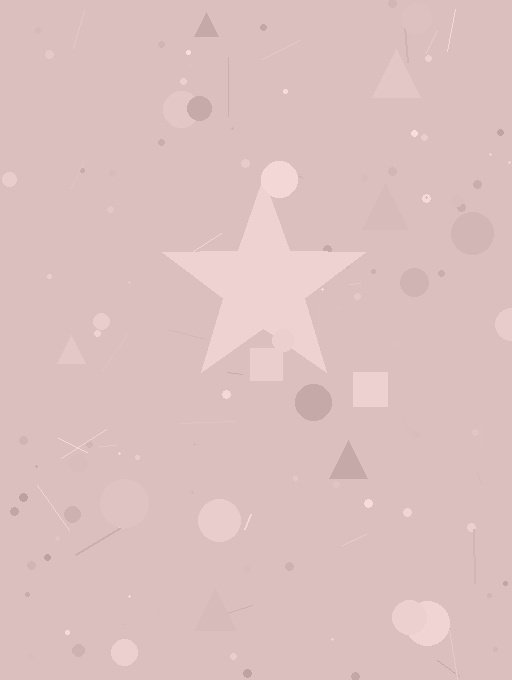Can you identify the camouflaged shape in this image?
The camouflaged shape is a star.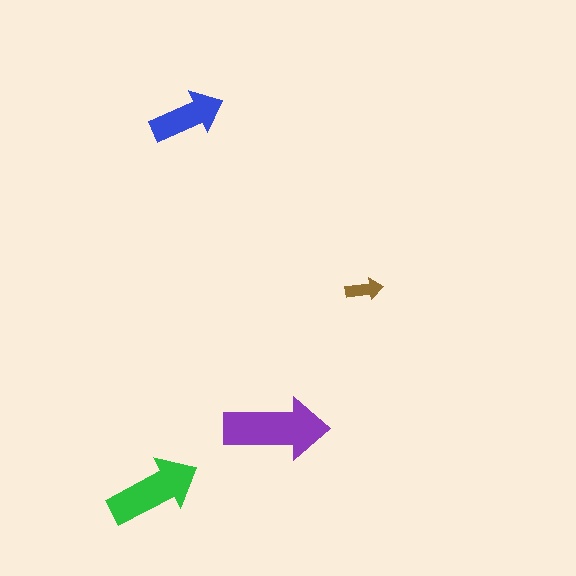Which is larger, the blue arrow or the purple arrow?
The purple one.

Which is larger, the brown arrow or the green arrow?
The green one.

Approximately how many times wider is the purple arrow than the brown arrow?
About 3 times wider.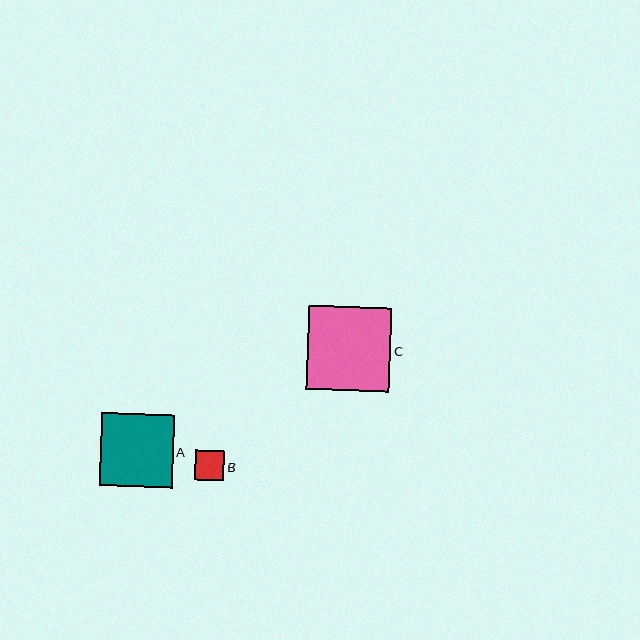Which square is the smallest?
Square B is the smallest with a size of approximately 29 pixels.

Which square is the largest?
Square C is the largest with a size of approximately 83 pixels.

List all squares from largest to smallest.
From largest to smallest: C, A, B.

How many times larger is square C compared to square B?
Square C is approximately 2.8 times the size of square B.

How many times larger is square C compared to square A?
Square C is approximately 1.1 times the size of square A.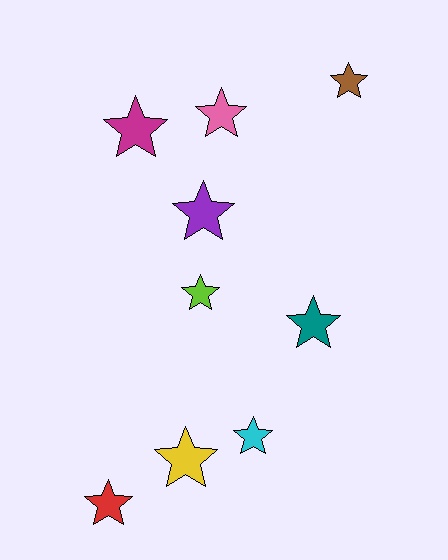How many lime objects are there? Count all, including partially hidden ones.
There is 1 lime object.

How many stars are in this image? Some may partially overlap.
There are 9 stars.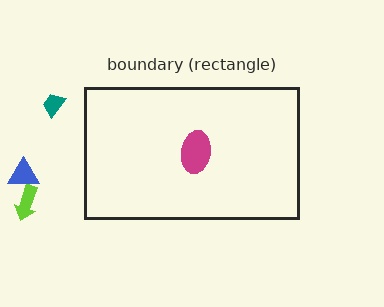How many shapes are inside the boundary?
1 inside, 3 outside.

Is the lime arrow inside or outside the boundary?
Outside.